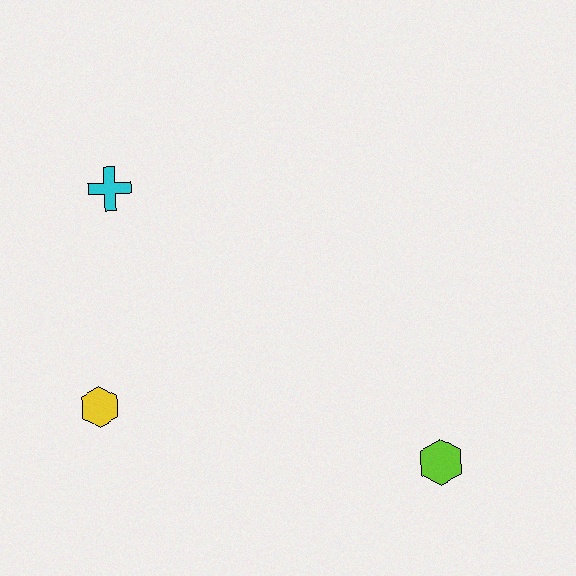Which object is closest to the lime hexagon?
The yellow hexagon is closest to the lime hexagon.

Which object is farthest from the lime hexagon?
The cyan cross is farthest from the lime hexagon.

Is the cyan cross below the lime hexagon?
No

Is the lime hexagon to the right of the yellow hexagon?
Yes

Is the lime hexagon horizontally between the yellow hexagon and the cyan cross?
No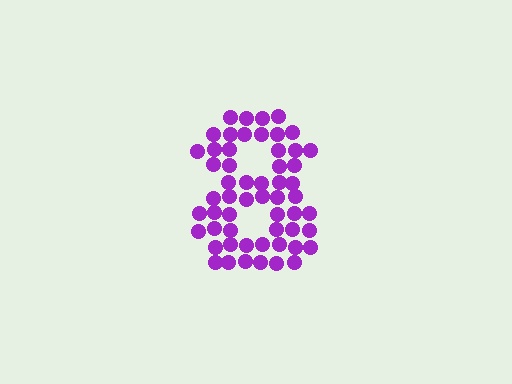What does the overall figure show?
The overall figure shows the digit 8.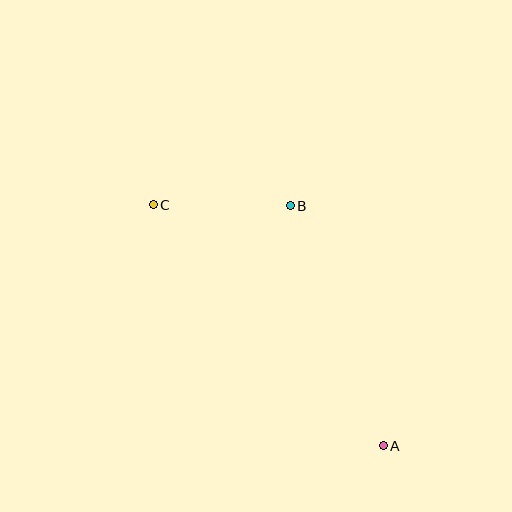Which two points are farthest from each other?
Points A and C are farthest from each other.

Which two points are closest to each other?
Points B and C are closest to each other.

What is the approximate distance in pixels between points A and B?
The distance between A and B is approximately 258 pixels.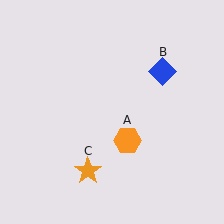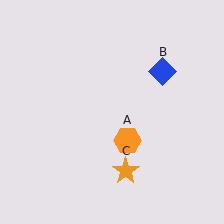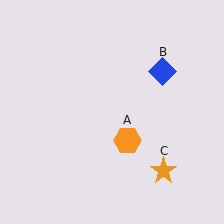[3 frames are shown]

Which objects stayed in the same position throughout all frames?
Orange hexagon (object A) and blue diamond (object B) remained stationary.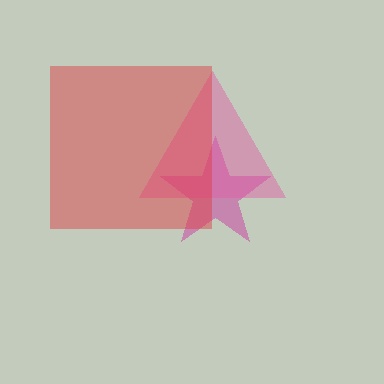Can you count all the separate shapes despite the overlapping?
Yes, there are 3 separate shapes.